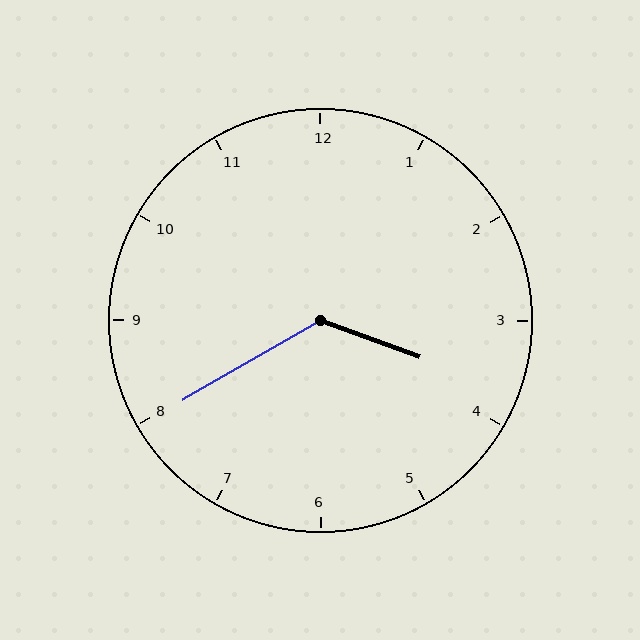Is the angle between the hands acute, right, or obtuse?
It is obtuse.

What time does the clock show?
3:40.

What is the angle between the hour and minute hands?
Approximately 130 degrees.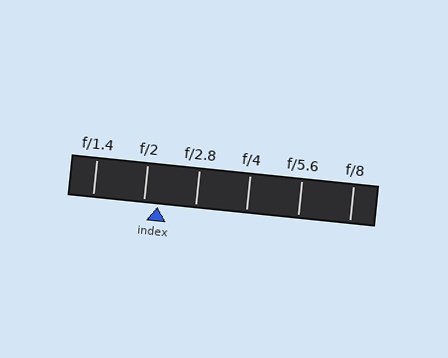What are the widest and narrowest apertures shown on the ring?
The widest aperture shown is f/1.4 and the narrowest is f/8.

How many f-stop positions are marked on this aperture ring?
There are 6 f-stop positions marked.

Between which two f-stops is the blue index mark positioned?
The index mark is between f/2 and f/2.8.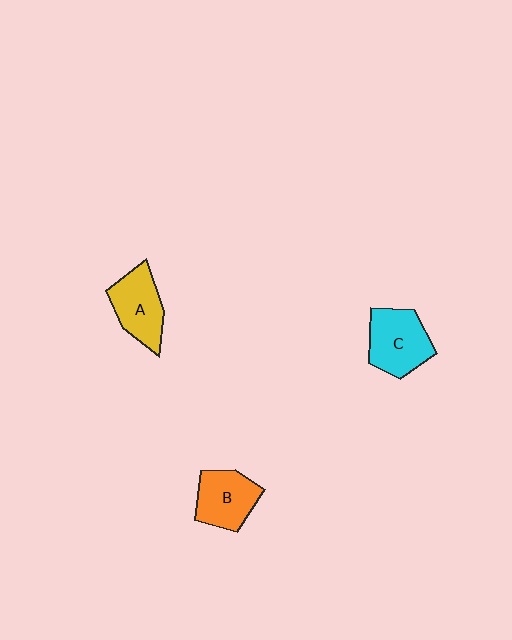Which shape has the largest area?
Shape C (cyan).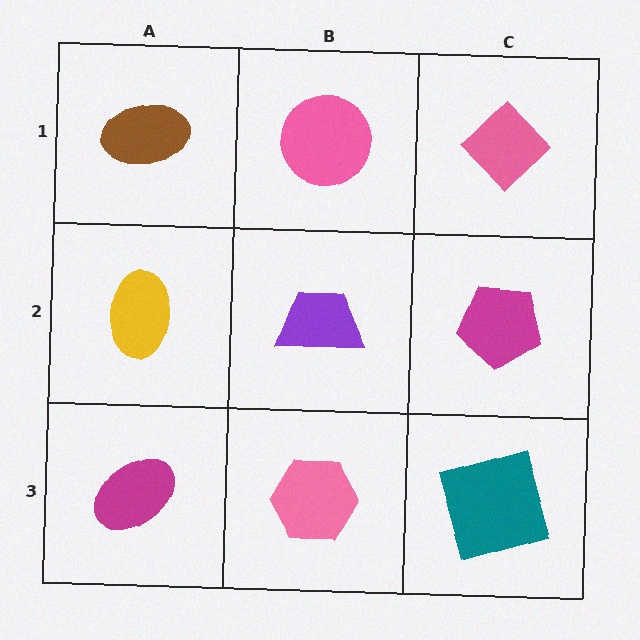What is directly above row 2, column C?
A pink diamond.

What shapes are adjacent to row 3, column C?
A magenta pentagon (row 2, column C), a pink hexagon (row 3, column B).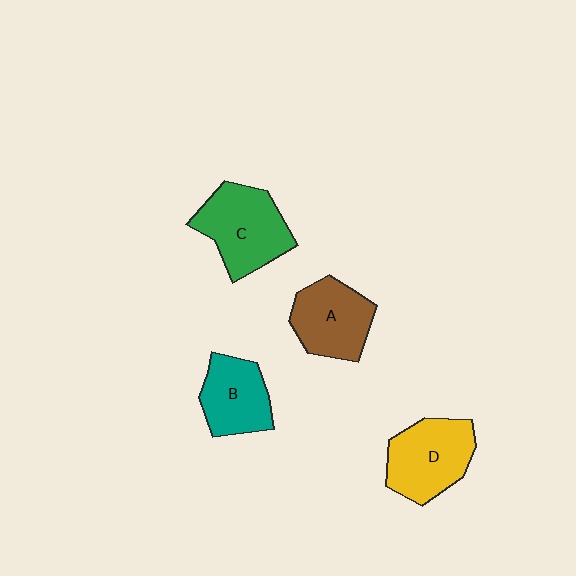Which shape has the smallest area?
Shape B (teal).